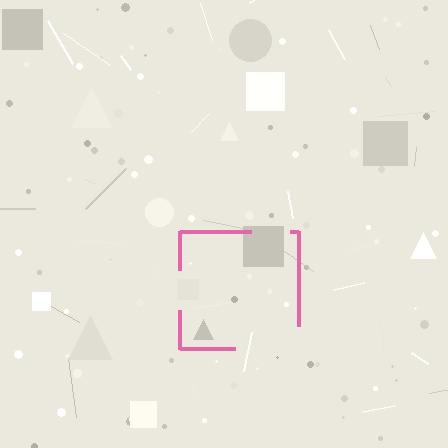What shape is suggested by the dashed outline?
The dashed outline suggests a square.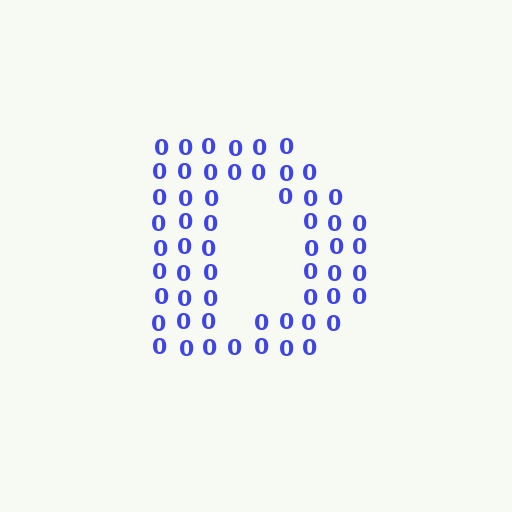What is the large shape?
The large shape is the letter D.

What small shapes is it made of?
It is made of small digit 0's.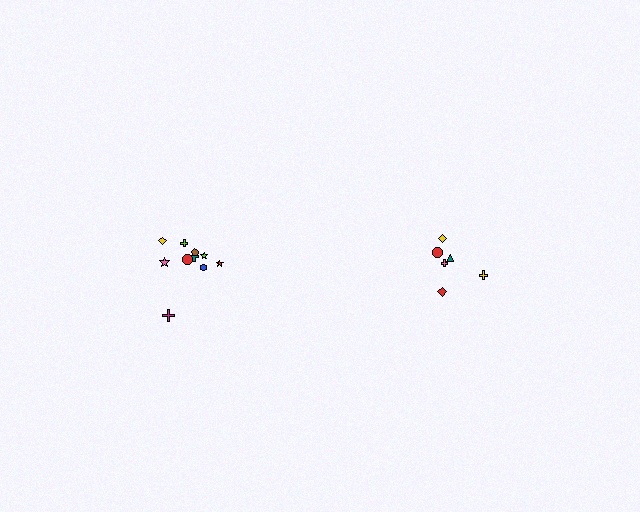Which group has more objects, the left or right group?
The left group.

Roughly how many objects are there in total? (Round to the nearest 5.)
Roughly 15 objects in total.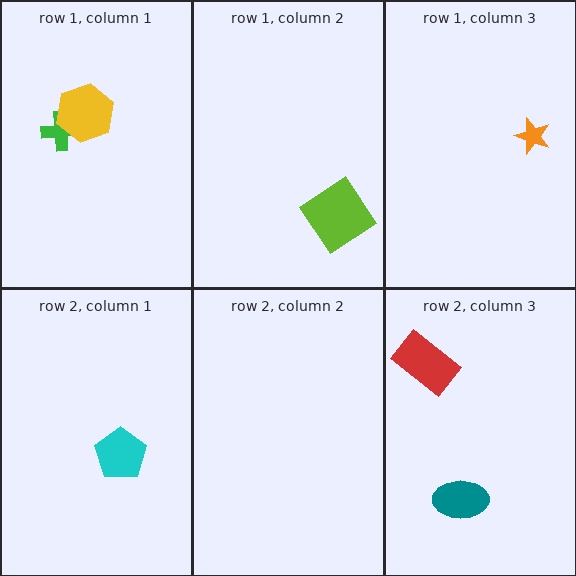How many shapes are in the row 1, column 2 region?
1.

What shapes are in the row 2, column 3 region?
The teal ellipse, the red rectangle.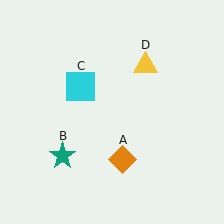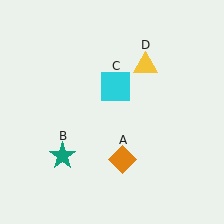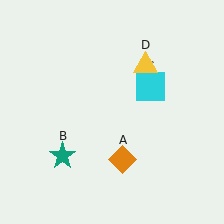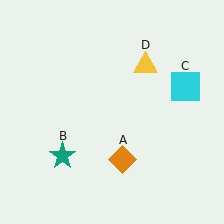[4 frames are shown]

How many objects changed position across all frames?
1 object changed position: cyan square (object C).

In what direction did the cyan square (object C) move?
The cyan square (object C) moved right.